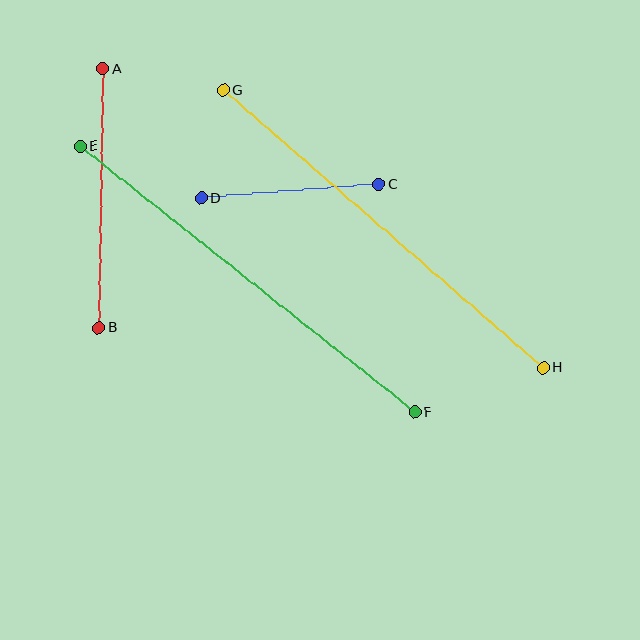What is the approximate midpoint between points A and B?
The midpoint is at approximately (101, 198) pixels.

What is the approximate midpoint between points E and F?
The midpoint is at approximately (247, 279) pixels.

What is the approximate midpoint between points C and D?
The midpoint is at approximately (290, 191) pixels.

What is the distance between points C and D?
The distance is approximately 177 pixels.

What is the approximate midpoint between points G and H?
The midpoint is at approximately (383, 229) pixels.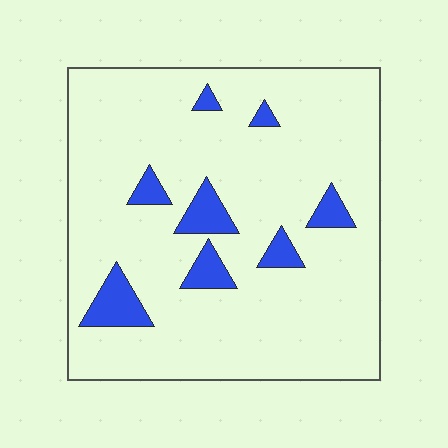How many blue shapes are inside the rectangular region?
8.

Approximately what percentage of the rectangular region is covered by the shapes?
Approximately 10%.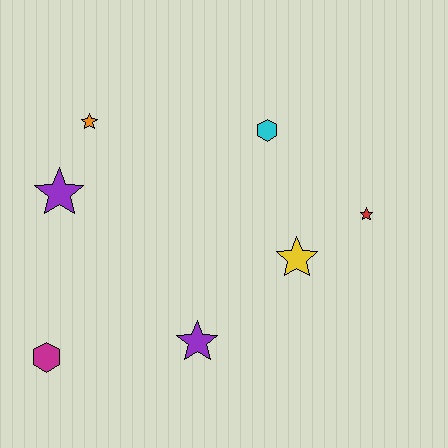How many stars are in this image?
There are 5 stars.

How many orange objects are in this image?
There is 1 orange object.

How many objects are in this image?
There are 7 objects.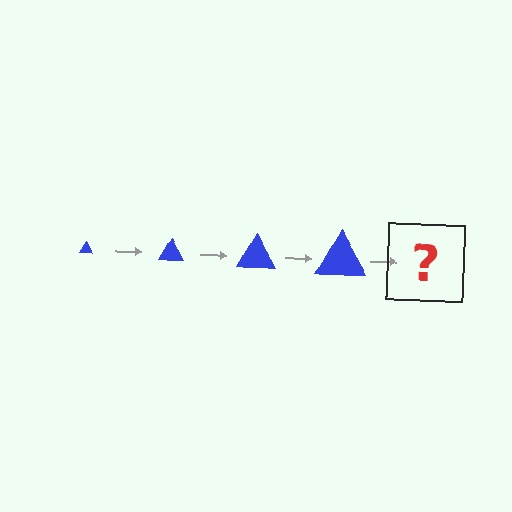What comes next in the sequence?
The next element should be a blue triangle, larger than the previous one.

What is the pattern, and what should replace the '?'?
The pattern is that the triangle gets progressively larger each step. The '?' should be a blue triangle, larger than the previous one.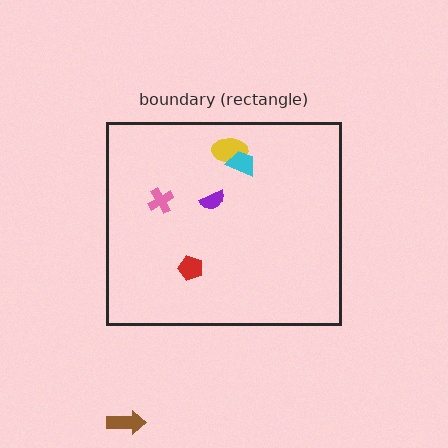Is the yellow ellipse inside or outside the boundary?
Inside.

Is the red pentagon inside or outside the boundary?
Inside.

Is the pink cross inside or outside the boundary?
Inside.